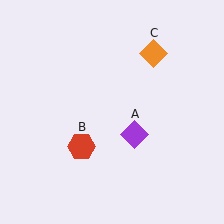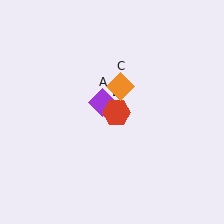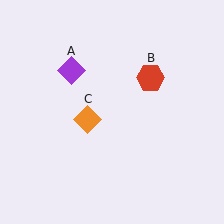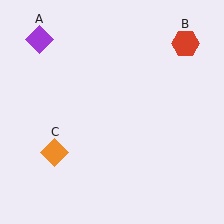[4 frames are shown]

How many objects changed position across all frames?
3 objects changed position: purple diamond (object A), red hexagon (object B), orange diamond (object C).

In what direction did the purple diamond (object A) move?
The purple diamond (object A) moved up and to the left.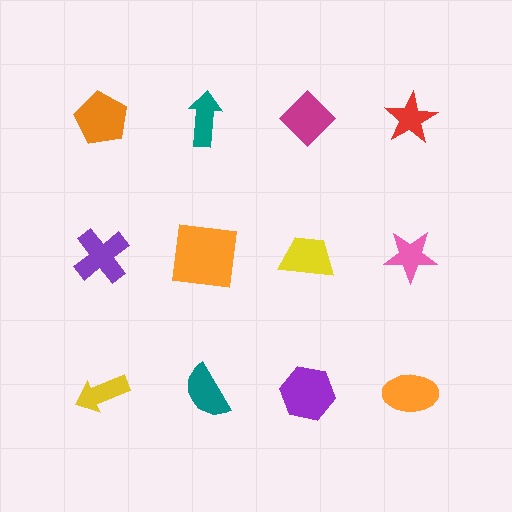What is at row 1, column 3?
A magenta diamond.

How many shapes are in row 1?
4 shapes.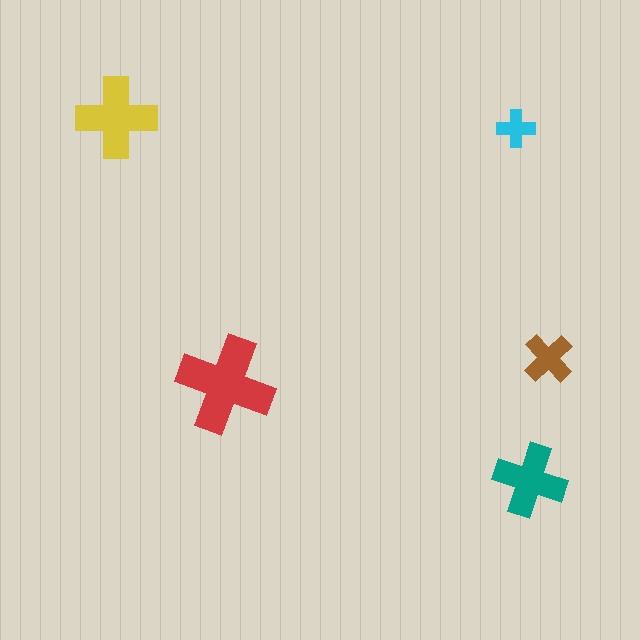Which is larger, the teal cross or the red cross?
The red one.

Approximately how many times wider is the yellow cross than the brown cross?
About 1.5 times wider.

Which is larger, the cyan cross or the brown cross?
The brown one.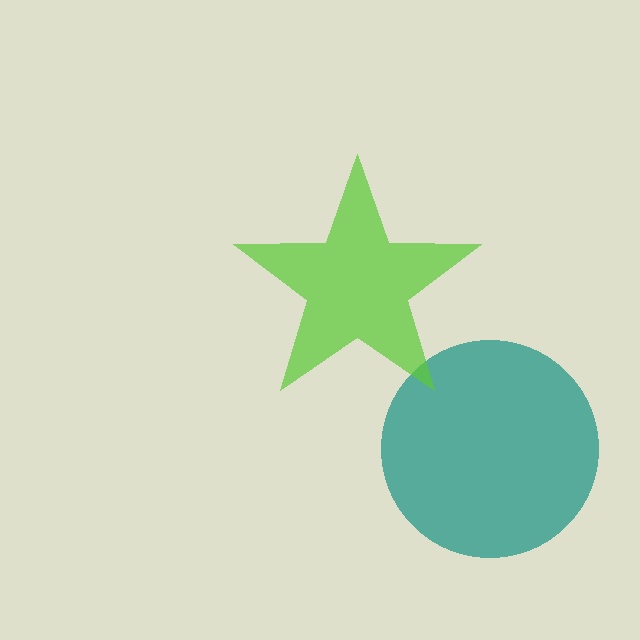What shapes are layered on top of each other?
The layered shapes are: a teal circle, a lime star.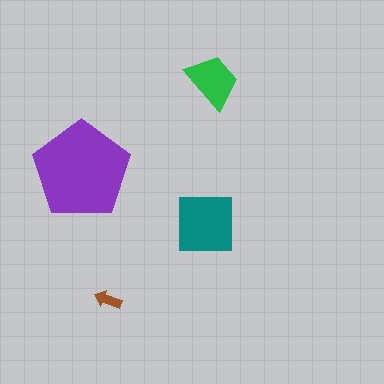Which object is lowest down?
The brown arrow is bottommost.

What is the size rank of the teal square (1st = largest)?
2nd.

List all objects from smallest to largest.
The brown arrow, the green trapezoid, the teal square, the purple pentagon.